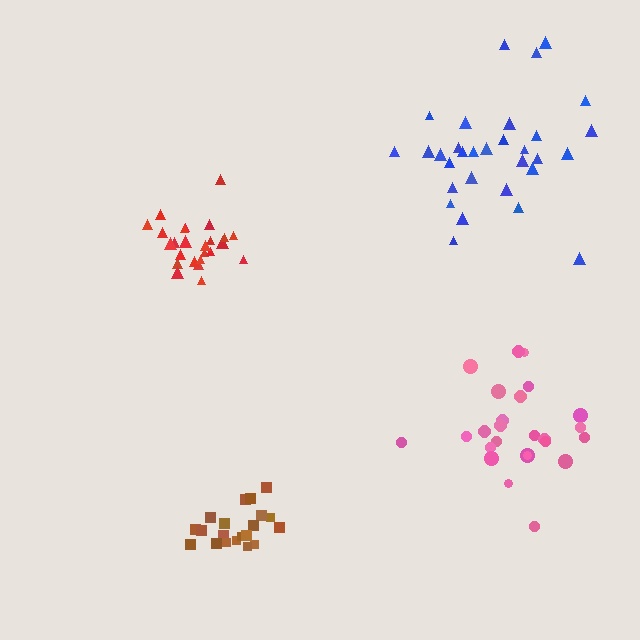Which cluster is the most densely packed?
Red.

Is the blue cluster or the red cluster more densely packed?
Red.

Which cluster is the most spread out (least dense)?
Blue.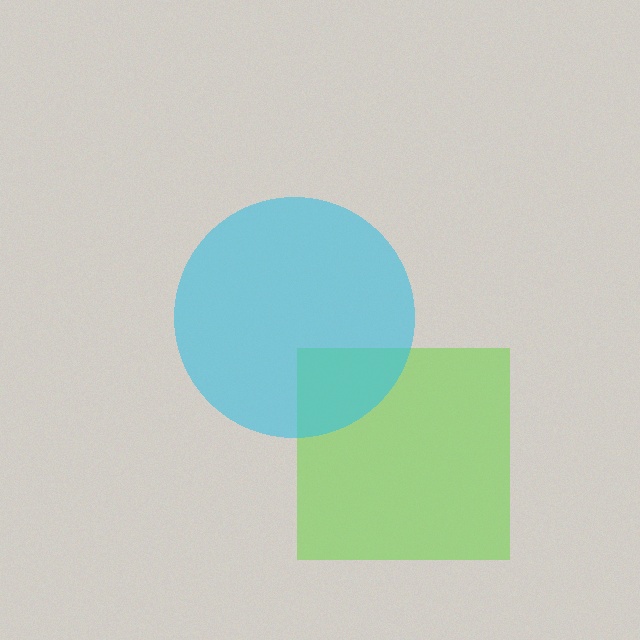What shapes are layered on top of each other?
The layered shapes are: a lime square, a cyan circle.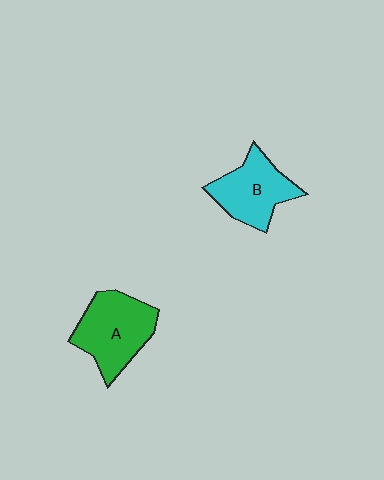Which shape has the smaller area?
Shape B (cyan).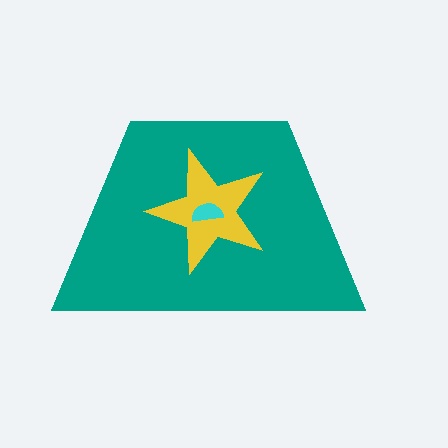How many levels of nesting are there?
3.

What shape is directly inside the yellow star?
The cyan semicircle.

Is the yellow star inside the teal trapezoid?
Yes.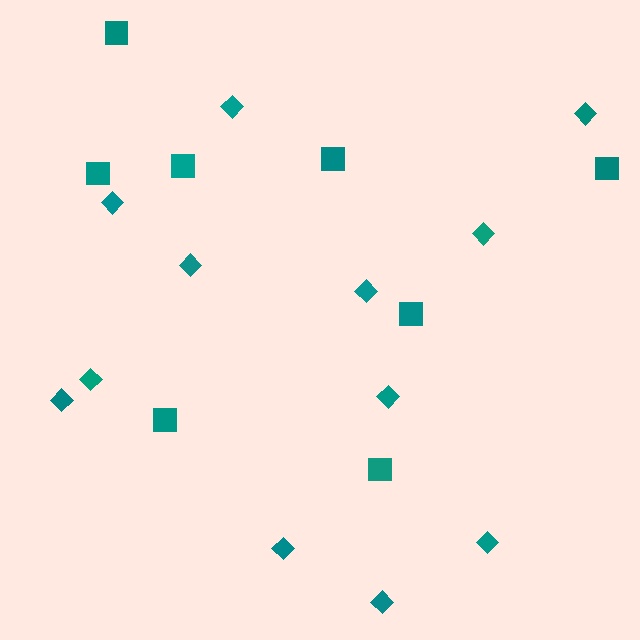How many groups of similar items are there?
There are 2 groups: one group of squares (8) and one group of diamonds (12).